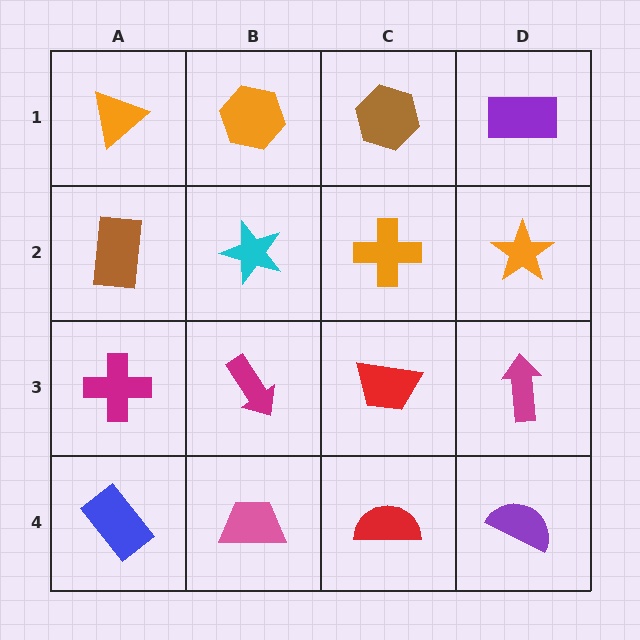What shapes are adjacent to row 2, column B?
An orange hexagon (row 1, column B), a magenta arrow (row 3, column B), a brown rectangle (row 2, column A), an orange cross (row 2, column C).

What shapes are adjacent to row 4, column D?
A magenta arrow (row 3, column D), a red semicircle (row 4, column C).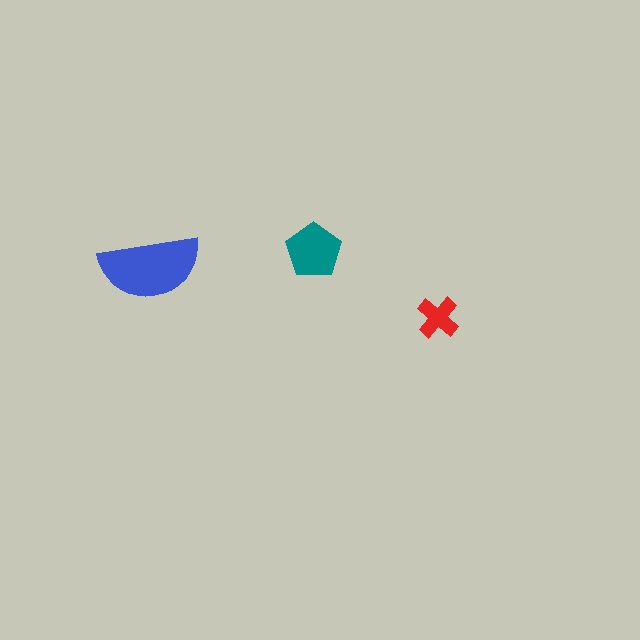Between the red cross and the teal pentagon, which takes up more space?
The teal pentagon.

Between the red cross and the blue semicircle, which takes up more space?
The blue semicircle.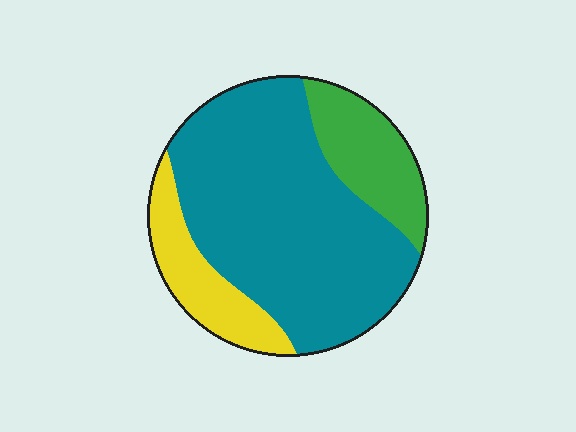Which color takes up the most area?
Teal, at roughly 65%.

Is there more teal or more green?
Teal.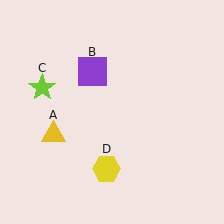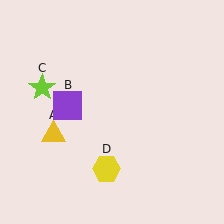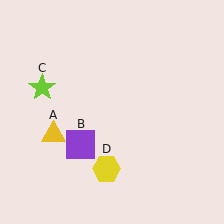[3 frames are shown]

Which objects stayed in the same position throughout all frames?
Yellow triangle (object A) and lime star (object C) and yellow hexagon (object D) remained stationary.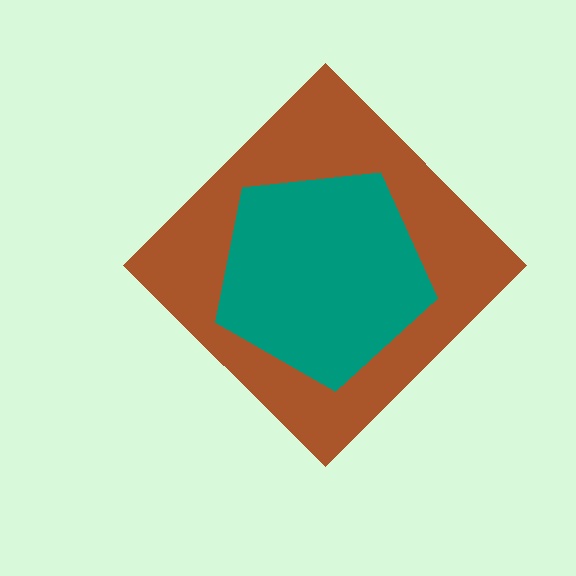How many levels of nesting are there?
2.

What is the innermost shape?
The teal pentagon.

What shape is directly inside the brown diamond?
The teal pentagon.